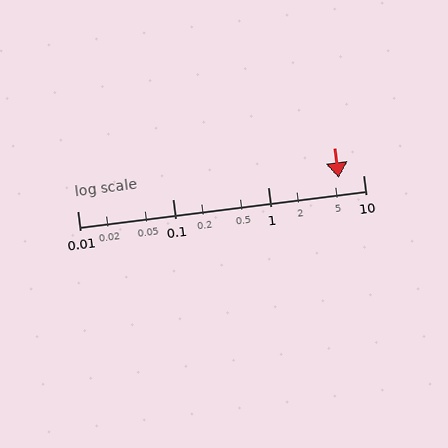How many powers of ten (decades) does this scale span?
The scale spans 3 decades, from 0.01 to 10.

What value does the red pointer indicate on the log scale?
The pointer indicates approximately 5.6.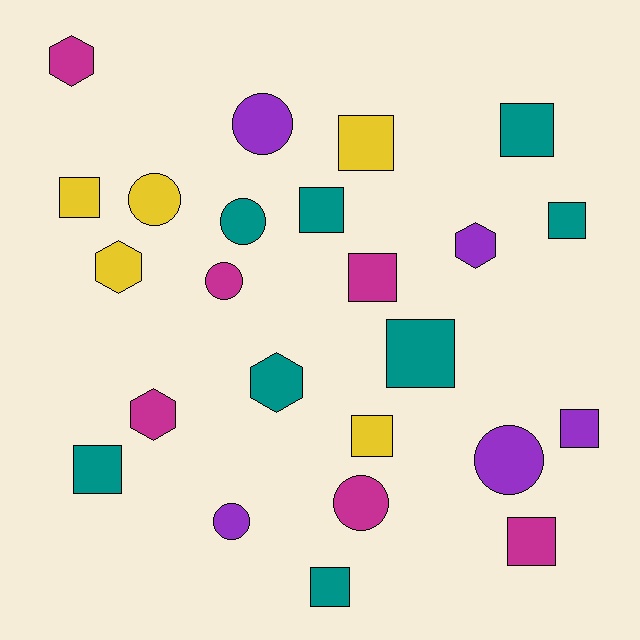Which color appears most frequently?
Teal, with 8 objects.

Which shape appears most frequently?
Square, with 12 objects.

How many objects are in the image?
There are 24 objects.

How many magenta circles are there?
There are 2 magenta circles.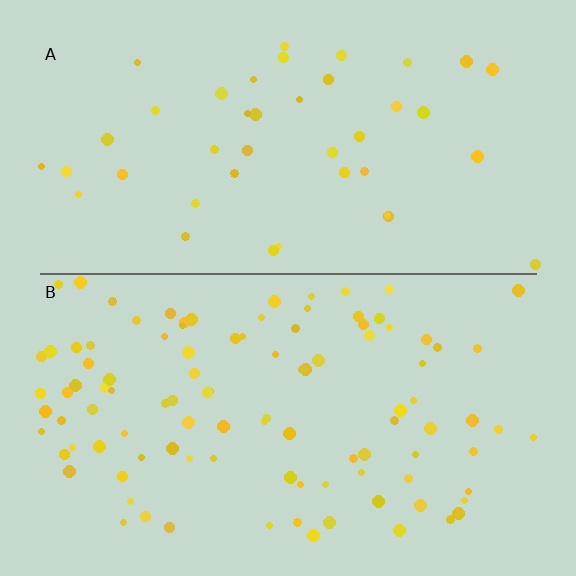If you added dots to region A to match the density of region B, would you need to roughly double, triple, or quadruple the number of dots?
Approximately double.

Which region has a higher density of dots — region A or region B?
B (the bottom).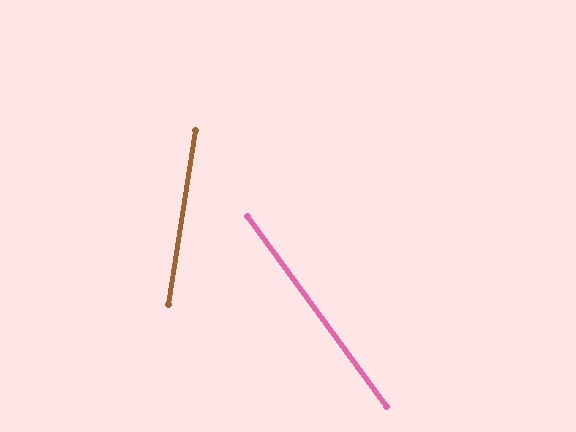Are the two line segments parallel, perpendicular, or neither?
Neither parallel nor perpendicular — they differ by about 45°.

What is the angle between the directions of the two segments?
Approximately 45 degrees.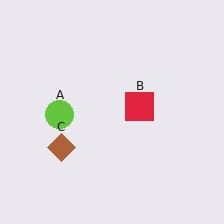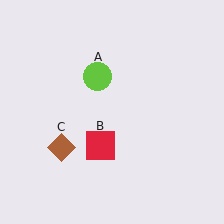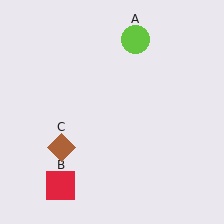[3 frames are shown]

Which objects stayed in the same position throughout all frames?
Brown diamond (object C) remained stationary.